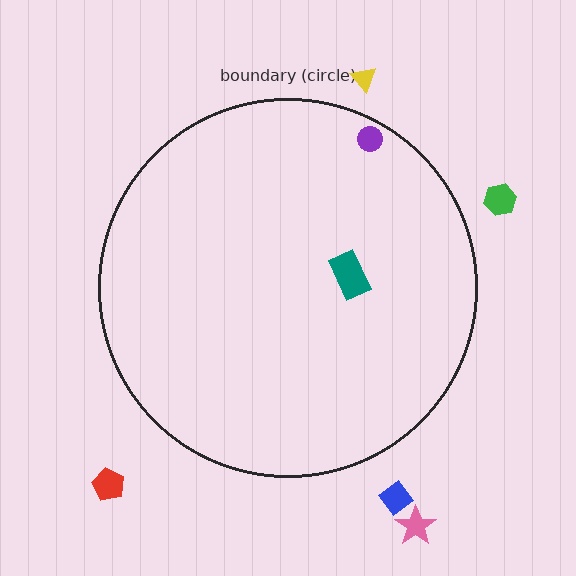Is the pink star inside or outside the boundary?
Outside.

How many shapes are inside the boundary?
2 inside, 5 outside.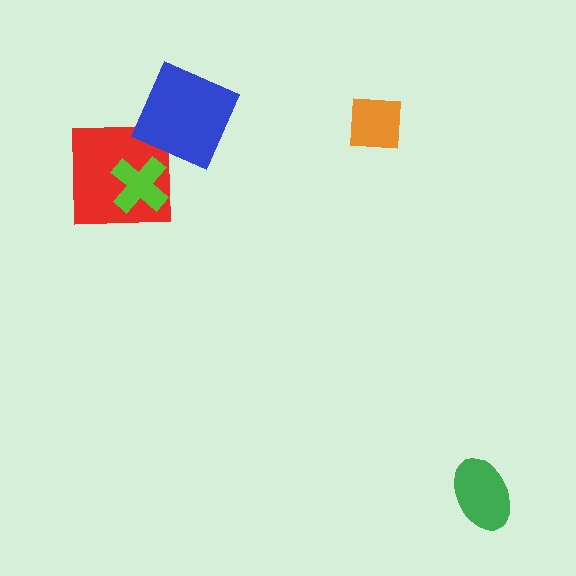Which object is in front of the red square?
The lime cross is in front of the red square.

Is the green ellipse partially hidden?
No, no other shape covers it.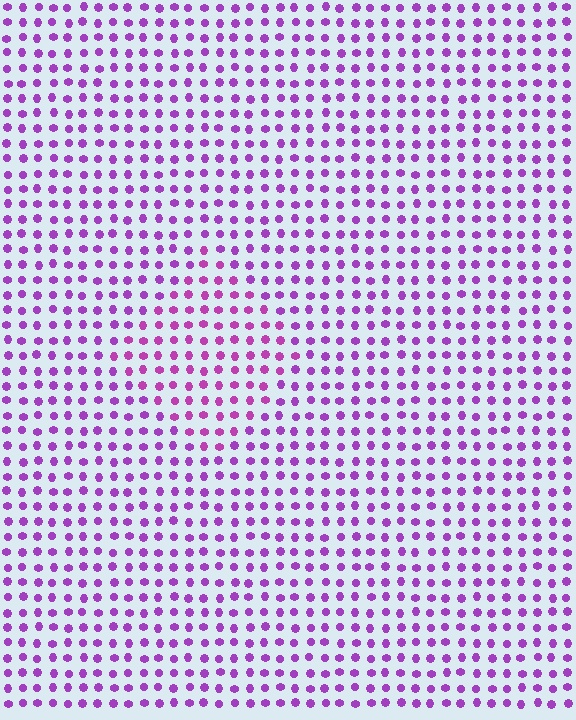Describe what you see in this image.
The image is filled with small purple elements in a uniform arrangement. A diamond-shaped region is visible where the elements are tinted to a slightly different hue, forming a subtle color boundary.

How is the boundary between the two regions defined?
The boundary is defined purely by a slight shift in hue (about 20 degrees). Spacing, size, and orientation are identical on both sides.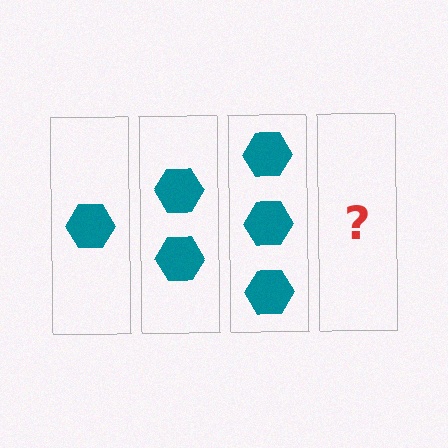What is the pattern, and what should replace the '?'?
The pattern is that each step adds one more hexagon. The '?' should be 4 hexagons.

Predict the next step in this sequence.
The next step is 4 hexagons.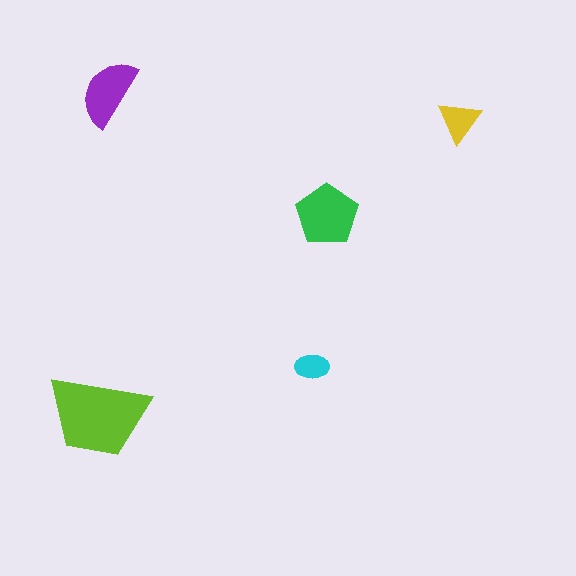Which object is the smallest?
The cyan ellipse.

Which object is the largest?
The lime trapezoid.